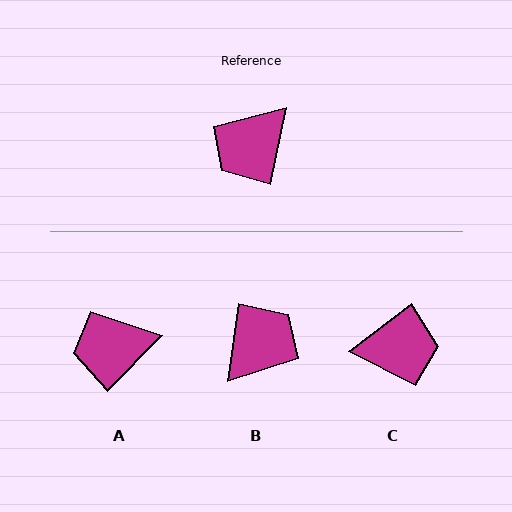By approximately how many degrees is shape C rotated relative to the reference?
Approximately 140 degrees counter-clockwise.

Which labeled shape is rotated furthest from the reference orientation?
B, about 176 degrees away.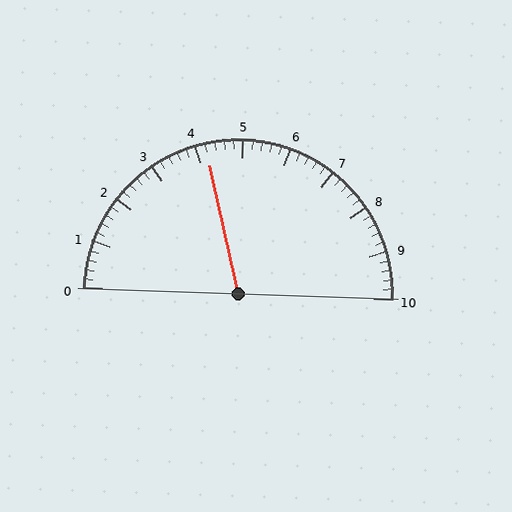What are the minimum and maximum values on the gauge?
The gauge ranges from 0 to 10.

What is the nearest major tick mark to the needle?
The nearest major tick mark is 4.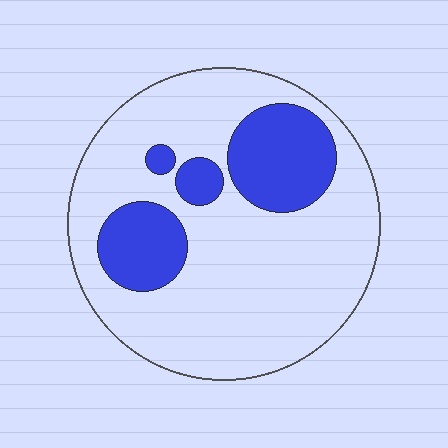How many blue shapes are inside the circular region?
4.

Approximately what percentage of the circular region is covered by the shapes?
Approximately 25%.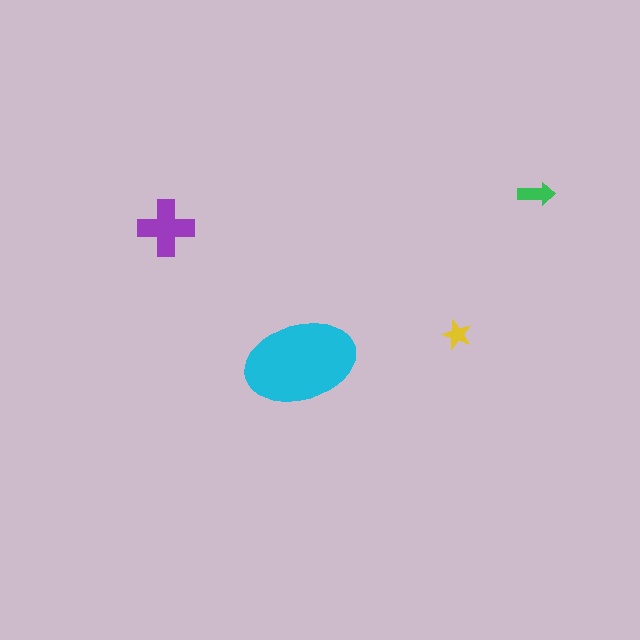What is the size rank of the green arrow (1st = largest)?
3rd.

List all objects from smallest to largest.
The yellow star, the green arrow, the purple cross, the cyan ellipse.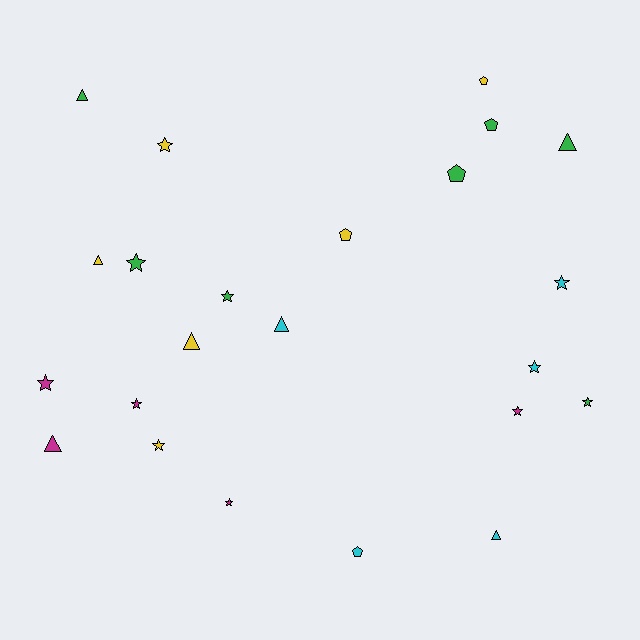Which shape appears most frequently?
Star, with 11 objects.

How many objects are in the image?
There are 23 objects.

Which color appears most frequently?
Green, with 7 objects.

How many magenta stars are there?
There are 4 magenta stars.